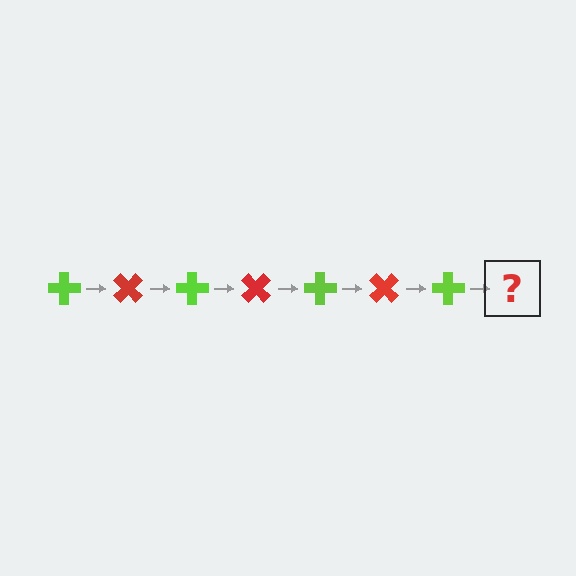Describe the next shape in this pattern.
It should be a red cross, rotated 315 degrees from the start.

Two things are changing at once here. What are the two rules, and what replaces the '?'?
The two rules are that it rotates 45 degrees each step and the color cycles through lime and red. The '?' should be a red cross, rotated 315 degrees from the start.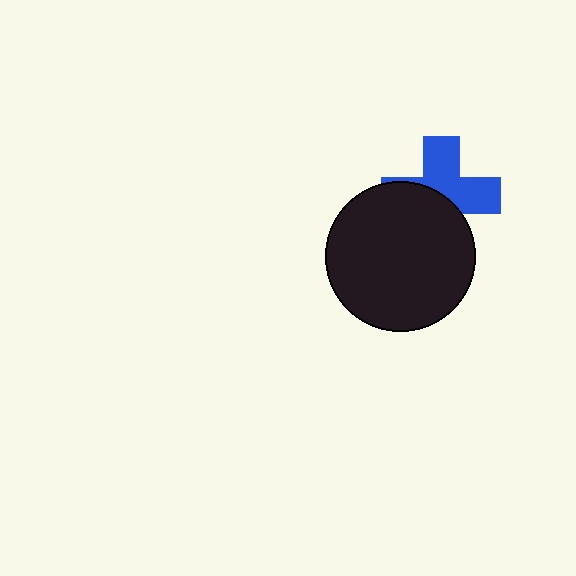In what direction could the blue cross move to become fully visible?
The blue cross could move up. That would shift it out from behind the black circle entirely.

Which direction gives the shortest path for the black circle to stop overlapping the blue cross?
Moving down gives the shortest separation.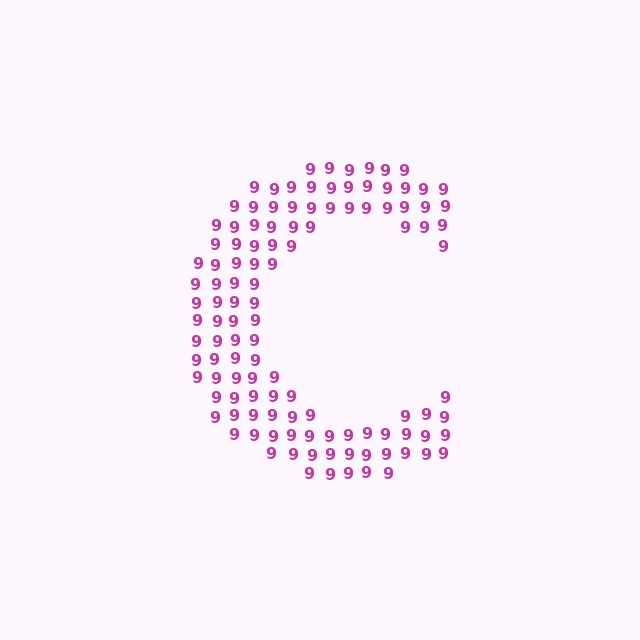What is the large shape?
The large shape is the letter C.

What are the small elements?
The small elements are digit 9's.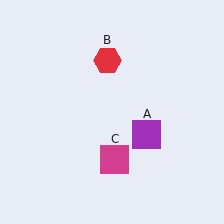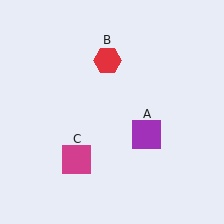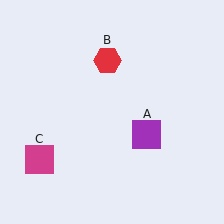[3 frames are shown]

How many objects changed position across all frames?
1 object changed position: magenta square (object C).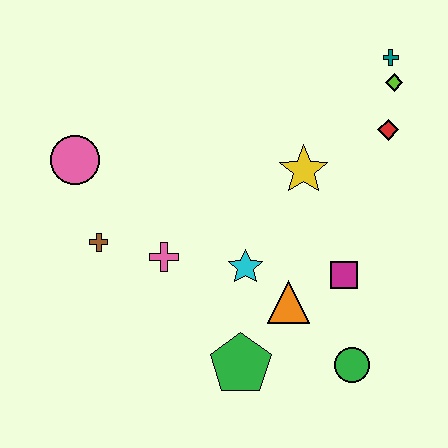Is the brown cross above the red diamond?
No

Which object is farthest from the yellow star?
The pink circle is farthest from the yellow star.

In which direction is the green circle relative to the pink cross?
The green circle is to the right of the pink cross.